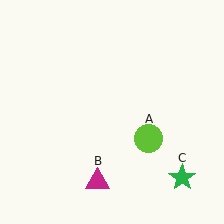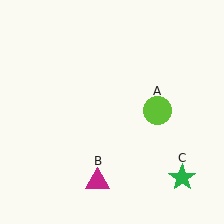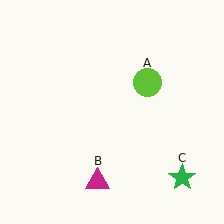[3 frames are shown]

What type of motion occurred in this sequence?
The lime circle (object A) rotated counterclockwise around the center of the scene.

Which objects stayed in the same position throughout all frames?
Magenta triangle (object B) and green star (object C) remained stationary.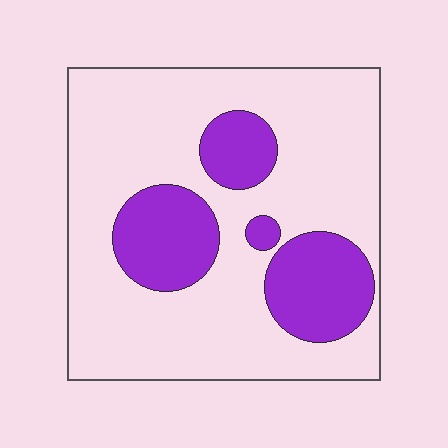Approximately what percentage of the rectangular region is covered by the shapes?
Approximately 25%.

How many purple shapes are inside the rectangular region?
4.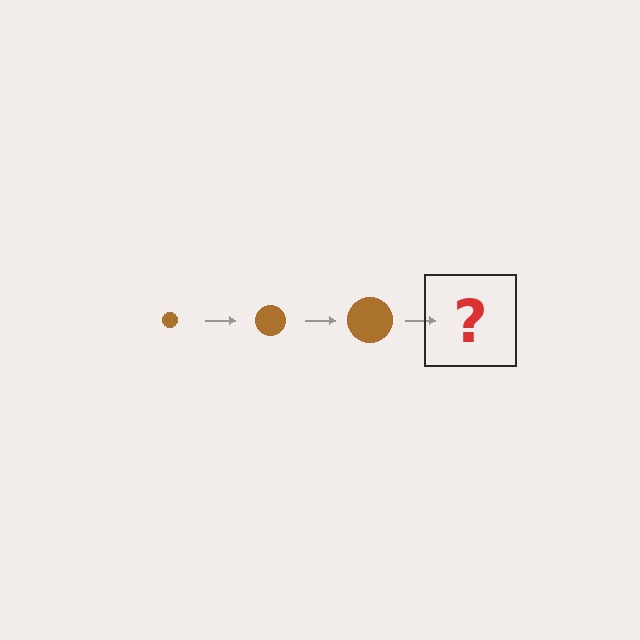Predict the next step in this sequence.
The next step is a brown circle, larger than the previous one.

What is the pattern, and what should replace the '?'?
The pattern is that the circle gets progressively larger each step. The '?' should be a brown circle, larger than the previous one.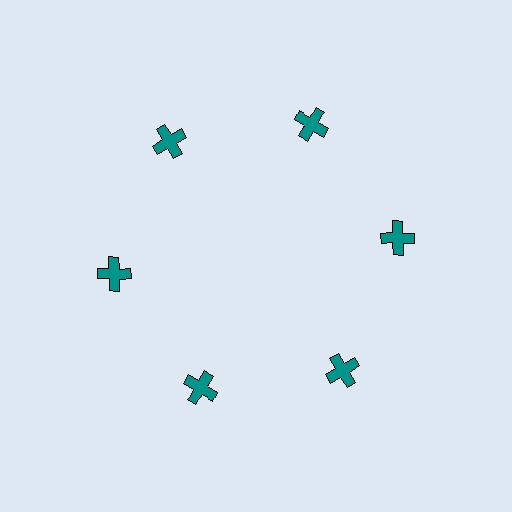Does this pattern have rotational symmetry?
Yes, this pattern has 6-fold rotational symmetry. It looks the same after rotating 60 degrees around the center.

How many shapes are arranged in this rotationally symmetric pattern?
There are 6 shapes, arranged in 6 groups of 1.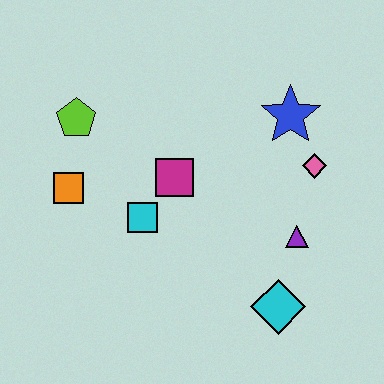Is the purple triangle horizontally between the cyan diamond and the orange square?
No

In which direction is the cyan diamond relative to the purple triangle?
The cyan diamond is below the purple triangle.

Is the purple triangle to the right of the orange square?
Yes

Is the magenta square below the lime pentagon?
Yes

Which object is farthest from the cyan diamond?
The lime pentagon is farthest from the cyan diamond.